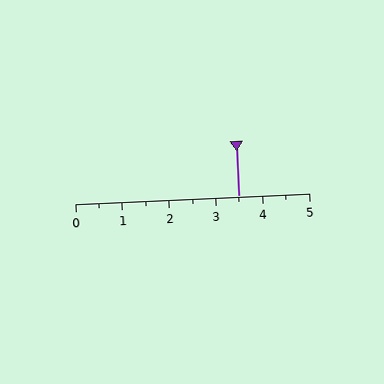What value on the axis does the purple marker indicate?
The marker indicates approximately 3.5.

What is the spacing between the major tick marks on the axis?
The major ticks are spaced 1 apart.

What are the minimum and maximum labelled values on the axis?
The axis runs from 0 to 5.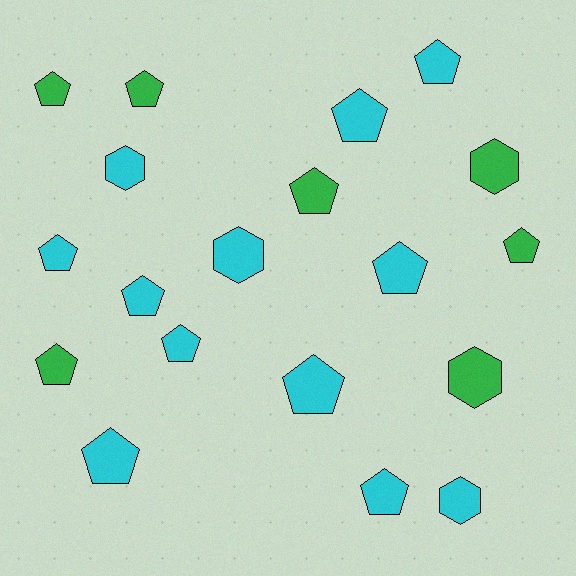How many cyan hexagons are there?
There are 3 cyan hexagons.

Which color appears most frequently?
Cyan, with 12 objects.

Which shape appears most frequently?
Pentagon, with 14 objects.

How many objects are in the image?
There are 19 objects.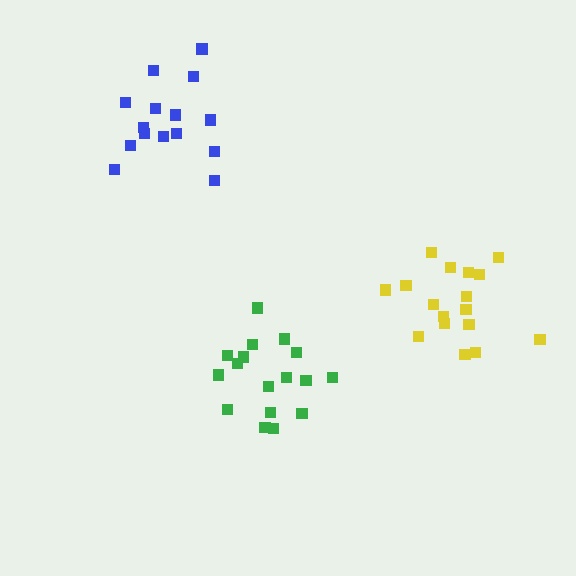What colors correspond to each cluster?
The clusters are colored: blue, green, yellow.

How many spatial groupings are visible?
There are 3 spatial groupings.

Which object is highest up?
The blue cluster is topmost.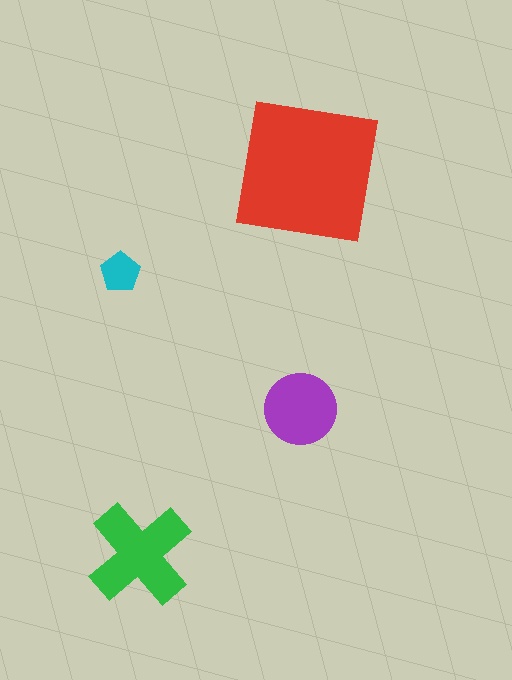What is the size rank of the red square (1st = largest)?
1st.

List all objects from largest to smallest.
The red square, the green cross, the purple circle, the cyan pentagon.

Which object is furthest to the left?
The cyan pentagon is leftmost.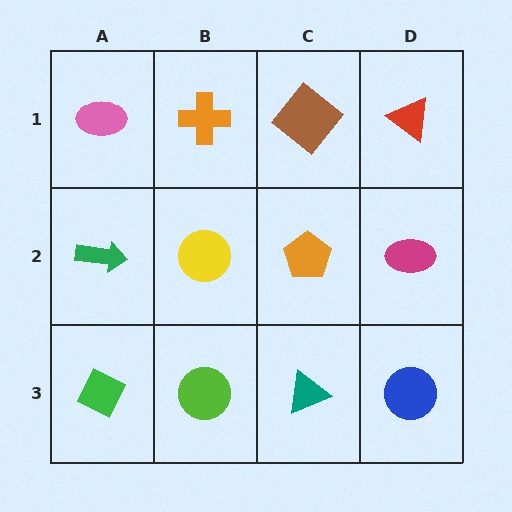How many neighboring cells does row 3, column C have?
3.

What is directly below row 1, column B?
A yellow circle.